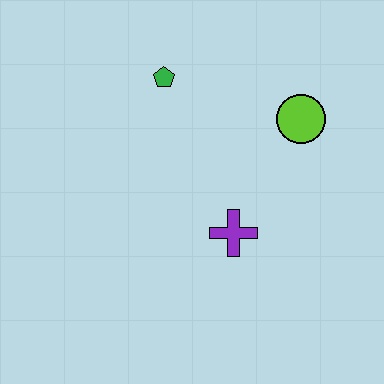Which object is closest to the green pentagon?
The lime circle is closest to the green pentagon.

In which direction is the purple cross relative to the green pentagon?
The purple cross is below the green pentagon.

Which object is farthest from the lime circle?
The green pentagon is farthest from the lime circle.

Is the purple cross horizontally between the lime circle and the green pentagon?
Yes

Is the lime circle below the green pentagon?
Yes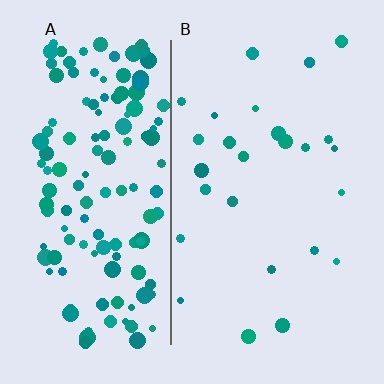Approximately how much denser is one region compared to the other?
Approximately 5.2× — region A over region B.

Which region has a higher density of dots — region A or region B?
A (the left).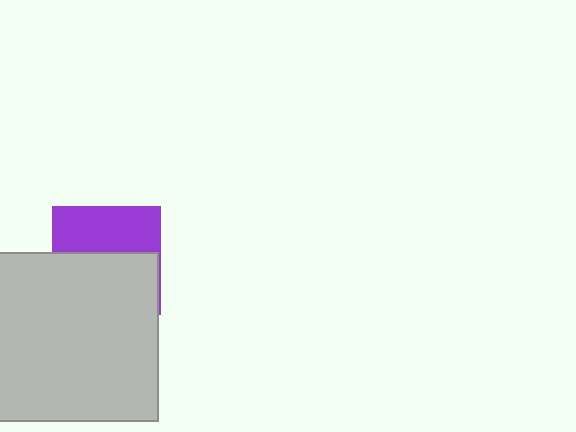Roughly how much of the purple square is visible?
A small part of it is visible (roughly 43%).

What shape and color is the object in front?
The object in front is a light gray square.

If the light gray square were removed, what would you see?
You would see the complete purple square.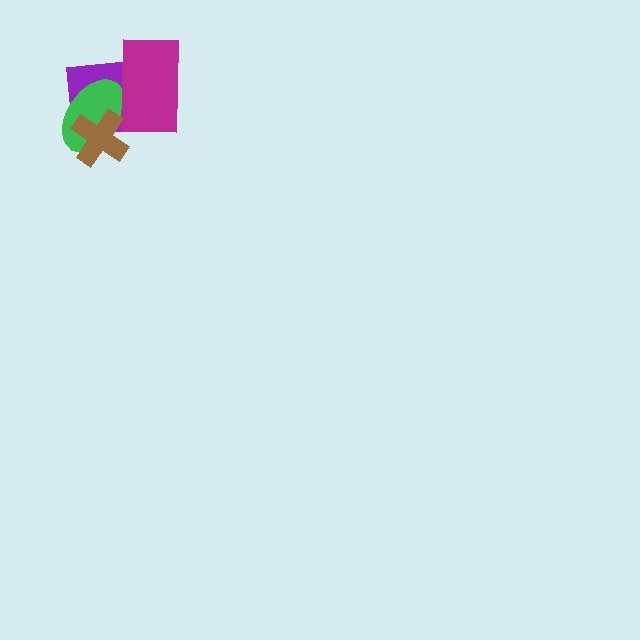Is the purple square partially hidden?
Yes, it is partially covered by another shape.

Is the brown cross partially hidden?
No, no other shape covers it.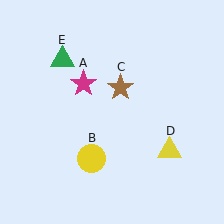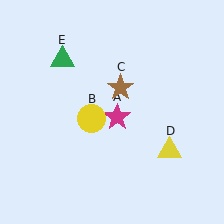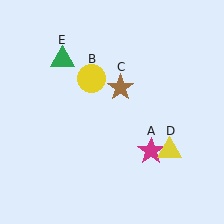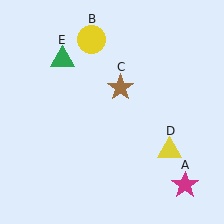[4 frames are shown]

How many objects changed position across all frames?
2 objects changed position: magenta star (object A), yellow circle (object B).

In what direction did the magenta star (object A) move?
The magenta star (object A) moved down and to the right.